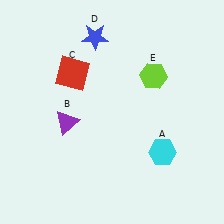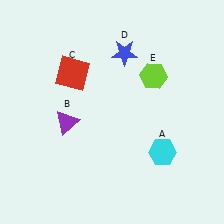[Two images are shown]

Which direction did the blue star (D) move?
The blue star (D) moved right.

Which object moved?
The blue star (D) moved right.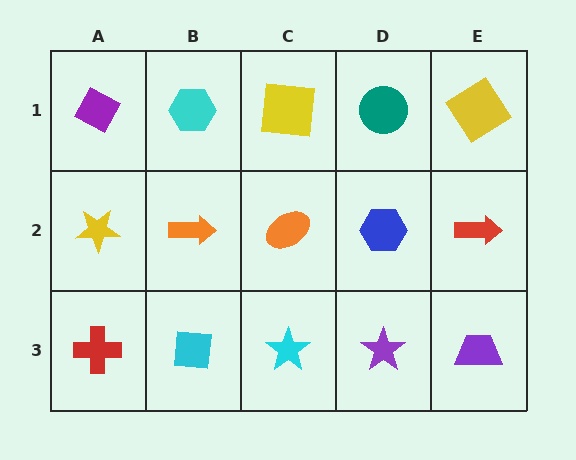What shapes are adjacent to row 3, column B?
An orange arrow (row 2, column B), a red cross (row 3, column A), a cyan star (row 3, column C).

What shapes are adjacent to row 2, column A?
A purple diamond (row 1, column A), a red cross (row 3, column A), an orange arrow (row 2, column B).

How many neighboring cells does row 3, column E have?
2.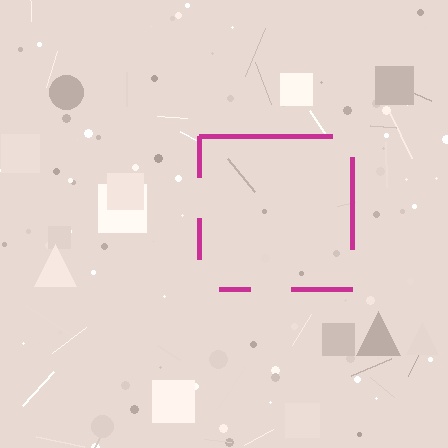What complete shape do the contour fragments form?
The contour fragments form a square.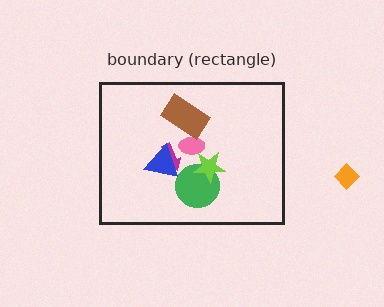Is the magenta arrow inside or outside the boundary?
Inside.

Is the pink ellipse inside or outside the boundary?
Inside.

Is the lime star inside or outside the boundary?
Inside.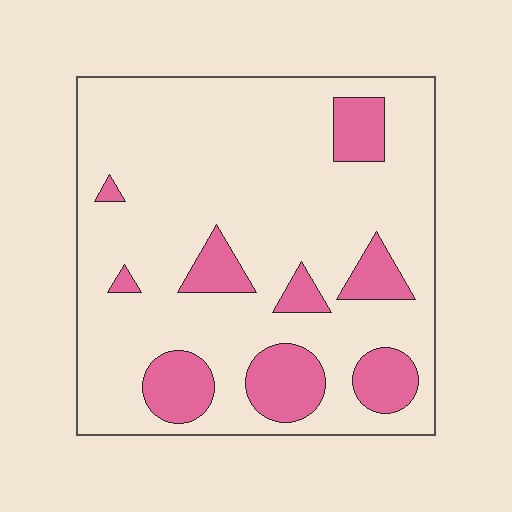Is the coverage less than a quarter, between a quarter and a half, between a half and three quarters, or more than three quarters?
Less than a quarter.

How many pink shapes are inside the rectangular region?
9.